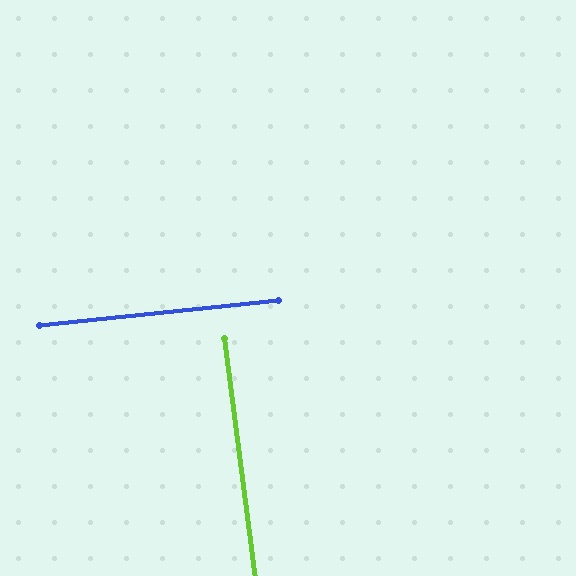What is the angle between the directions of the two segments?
Approximately 88 degrees.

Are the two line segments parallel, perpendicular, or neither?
Perpendicular — they meet at approximately 88°.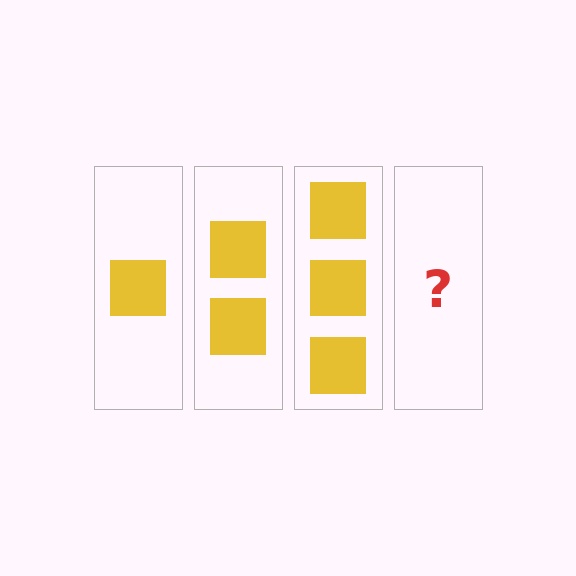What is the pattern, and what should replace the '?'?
The pattern is that each step adds one more square. The '?' should be 4 squares.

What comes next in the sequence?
The next element should be 4 squares.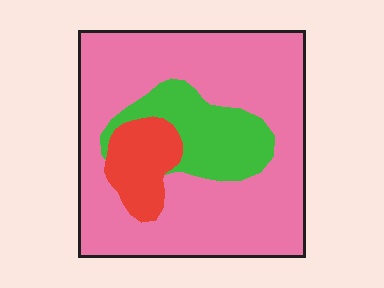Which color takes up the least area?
Red, at roughly 10%.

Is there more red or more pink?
Pink.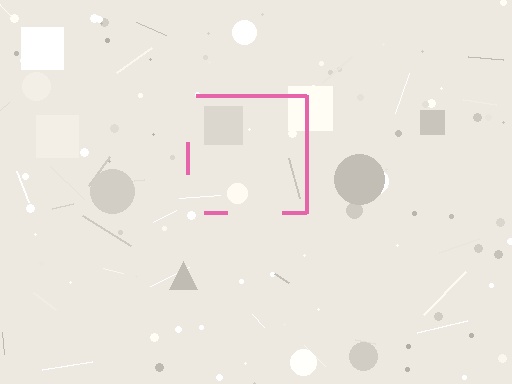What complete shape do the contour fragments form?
The contour fragments form a square.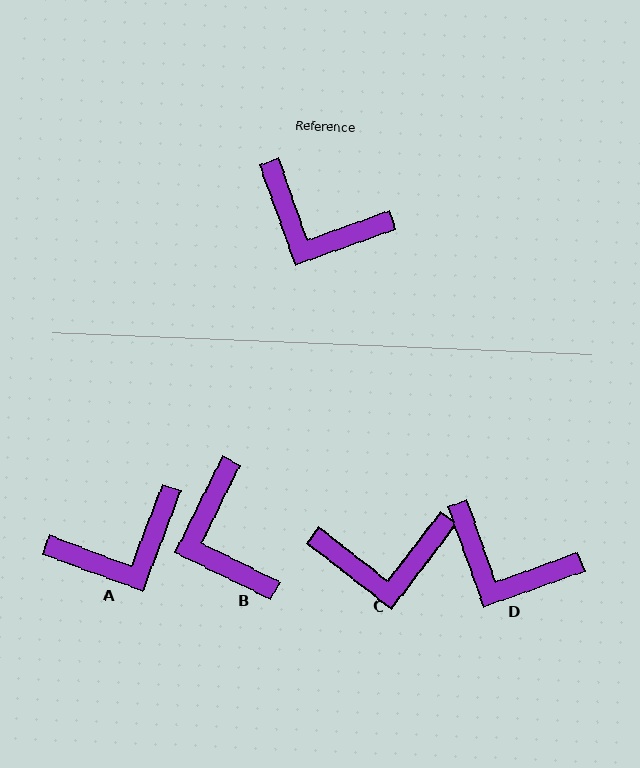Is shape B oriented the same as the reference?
No, it is off by about 46 degrees.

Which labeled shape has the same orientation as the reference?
D.